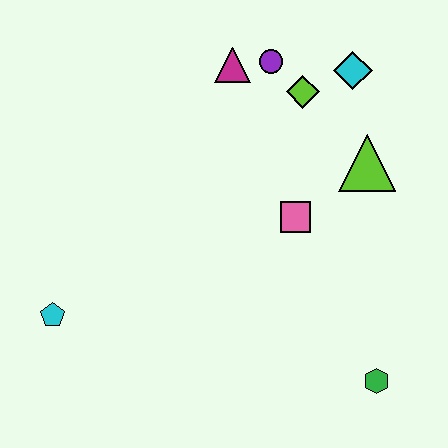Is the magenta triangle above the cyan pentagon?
Yes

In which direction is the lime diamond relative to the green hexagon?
The lime diamond is above the green hexagon.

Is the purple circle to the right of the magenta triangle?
Yes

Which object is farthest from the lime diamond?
The cyan pentagon is farthest from the lime diamond.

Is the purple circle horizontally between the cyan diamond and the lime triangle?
No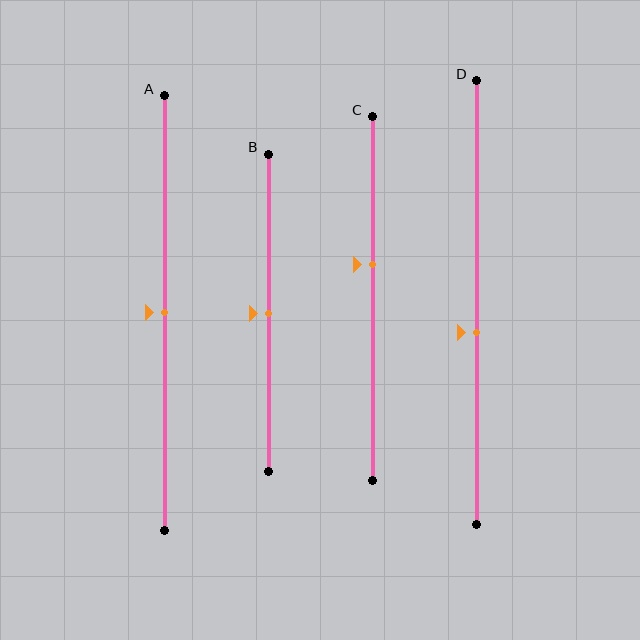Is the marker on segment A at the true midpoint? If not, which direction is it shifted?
Yes, the marker on segment A is at the true midpoint.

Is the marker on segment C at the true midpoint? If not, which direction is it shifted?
No, the marker on segment C is shifted upward by about 9% of the segment length.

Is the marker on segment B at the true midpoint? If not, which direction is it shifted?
Yes, the marker on segment B is at the true midpoint.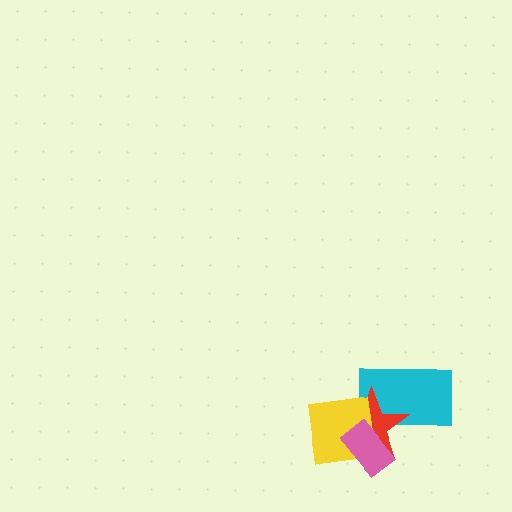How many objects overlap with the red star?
3 objects overlap with the red star.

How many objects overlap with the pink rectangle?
3 objects overlap with the pink rectangle.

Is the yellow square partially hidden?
Yes, it is partially covered by another shape.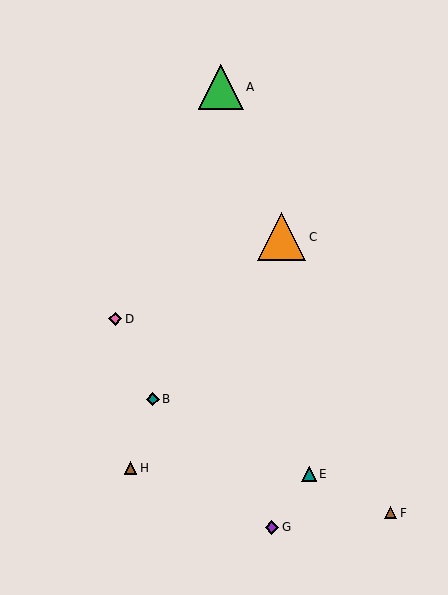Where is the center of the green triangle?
The center of the green triangle is at (221, 87).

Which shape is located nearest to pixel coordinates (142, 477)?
The brown triangle (labeled H) at (131, 468) is nearest to that location.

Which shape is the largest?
The orange triangle (labeled C) is the largest.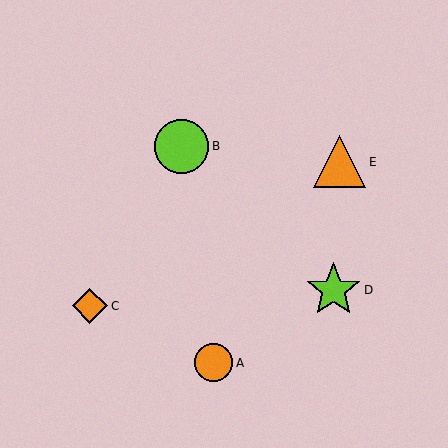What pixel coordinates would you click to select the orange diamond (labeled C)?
Click at (90, 306) to select the orange diamond C.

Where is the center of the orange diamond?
The center of the orange diamond is at (90, 306).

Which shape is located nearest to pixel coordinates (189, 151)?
The lime circle (labeled B) at (182, 146) is nearest to that location.